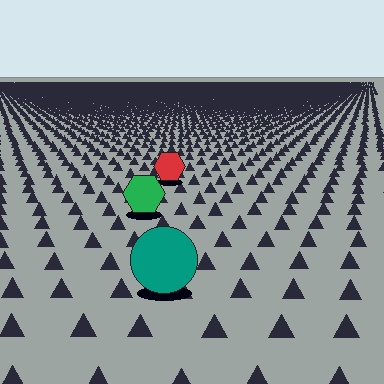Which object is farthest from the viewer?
The red hexagon is farthest from the viewer. It appears smaller and the ground texture around it is denser.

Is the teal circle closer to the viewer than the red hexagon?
Yes. The teal circle is closer — you can tell from the texture gradient: the ground texture is coarser near it.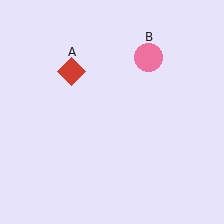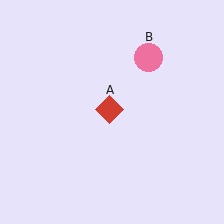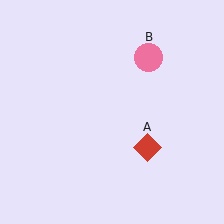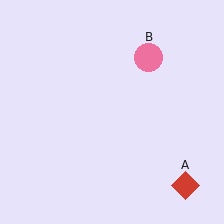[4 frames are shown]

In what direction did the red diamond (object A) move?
The red diamond (object A) moved down and to the right.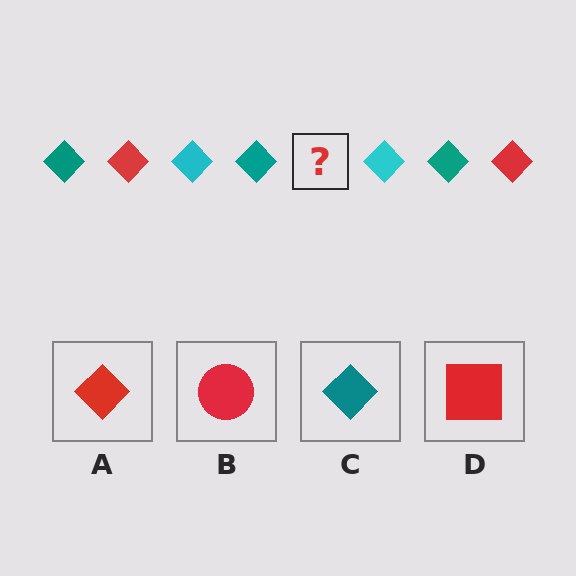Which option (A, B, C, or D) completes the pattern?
A.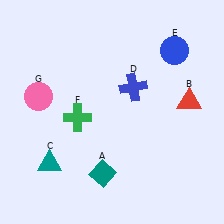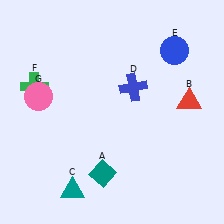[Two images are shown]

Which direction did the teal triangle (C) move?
The teal triangle (C) moved down.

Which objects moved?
The objects that moved are: the teal triangle (C), the green cross (F).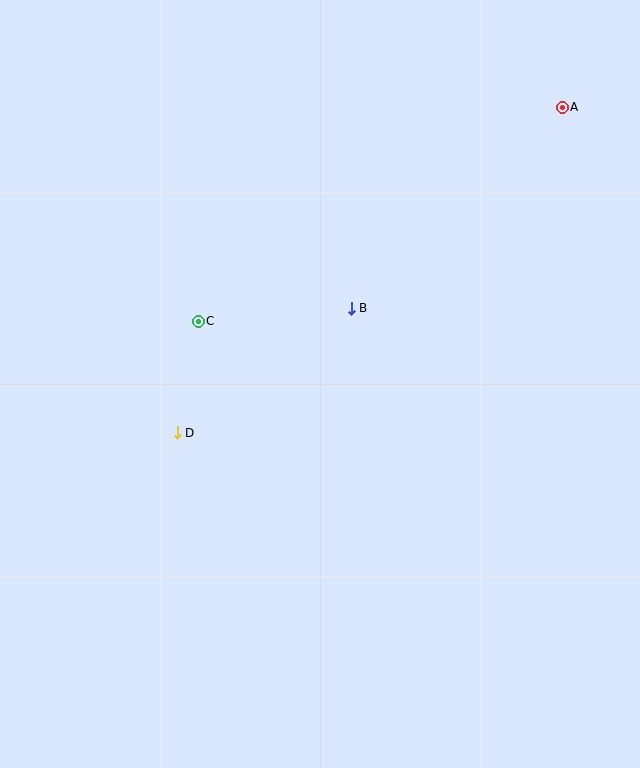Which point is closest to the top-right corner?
Point A is closest to the top-right corner.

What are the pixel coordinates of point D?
Point D is at (177, 433).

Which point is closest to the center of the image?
Point B at (351, 308) is closest to the center.